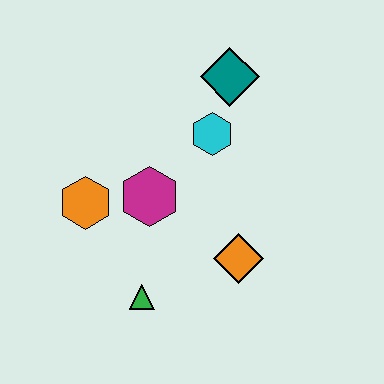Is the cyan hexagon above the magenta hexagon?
Yes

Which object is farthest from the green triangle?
The teal diamond is farthest from the green triangle.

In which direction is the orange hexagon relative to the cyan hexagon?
The orange hexagon is to the left of the cyan hexagon.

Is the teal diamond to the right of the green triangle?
Yes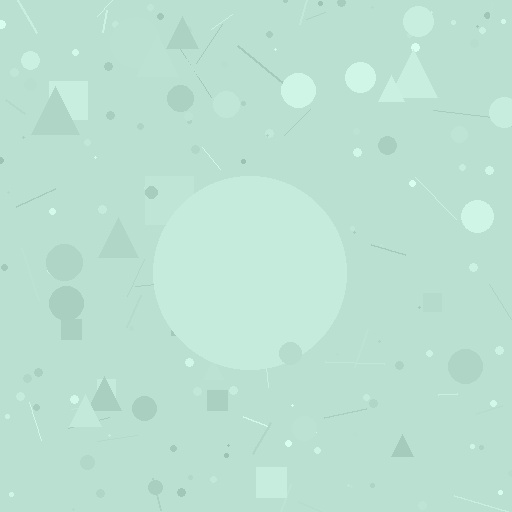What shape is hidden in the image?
A circle is hidden in the image.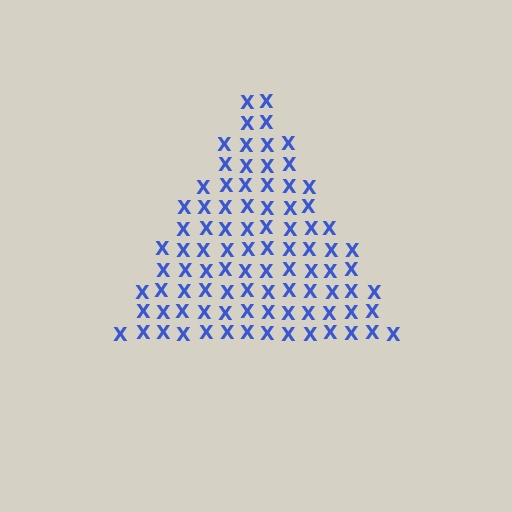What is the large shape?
The large shape is a triangle.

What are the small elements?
The small elements are letter X's.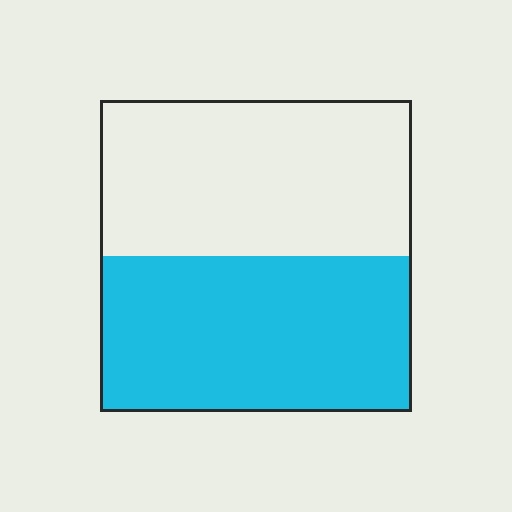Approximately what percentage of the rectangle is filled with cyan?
Approximately 50%.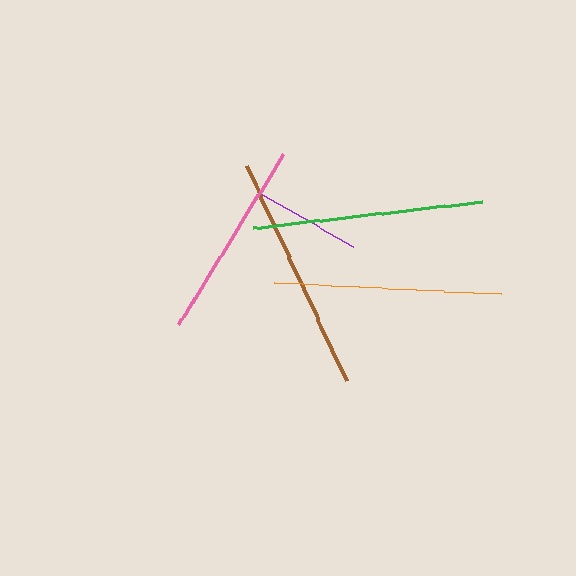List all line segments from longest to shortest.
From longest to shortest: brown, green, orange, pink, purple.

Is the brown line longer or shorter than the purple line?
The brown line is longer than the purple line.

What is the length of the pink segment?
The pink segment is approximately 199 pixels long.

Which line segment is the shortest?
The purple line is the shortest at approximately 105 pixels.